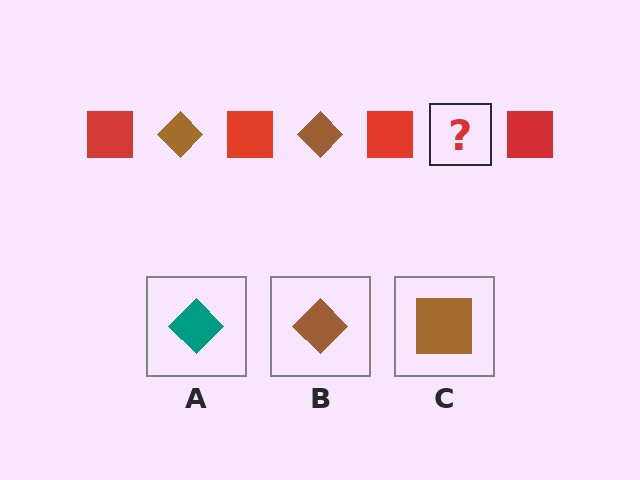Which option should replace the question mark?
Option B.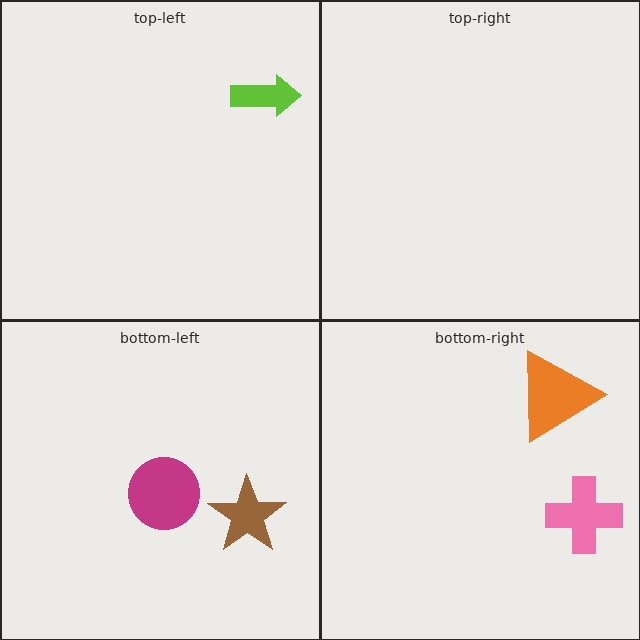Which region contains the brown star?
The bottom-left region.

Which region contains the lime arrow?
The top-left region.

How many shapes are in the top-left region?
1.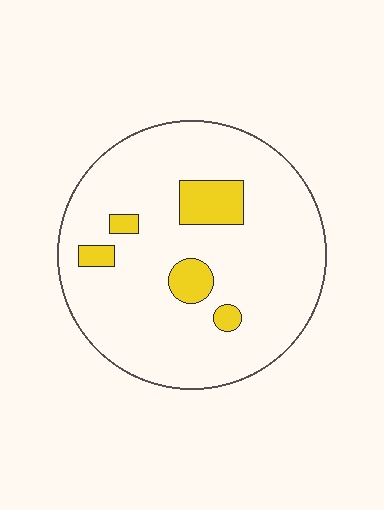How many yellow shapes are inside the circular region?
5.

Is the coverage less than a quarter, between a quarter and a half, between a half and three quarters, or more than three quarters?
Less than a quarter.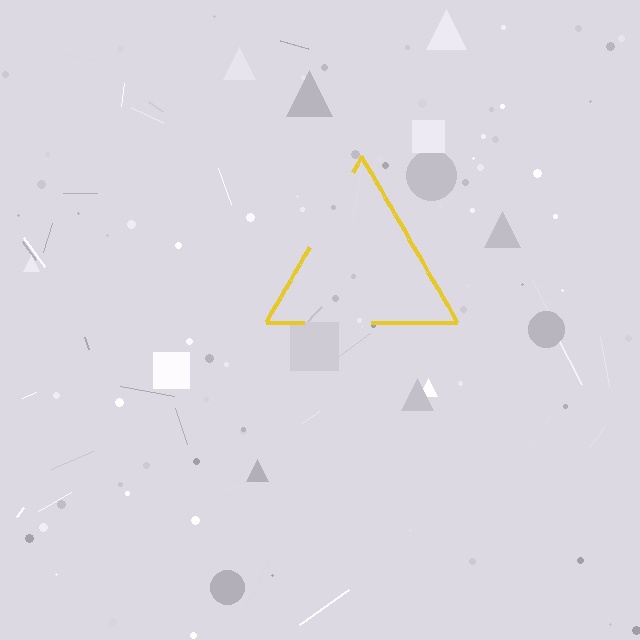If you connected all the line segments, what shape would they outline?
They would outline a triangle.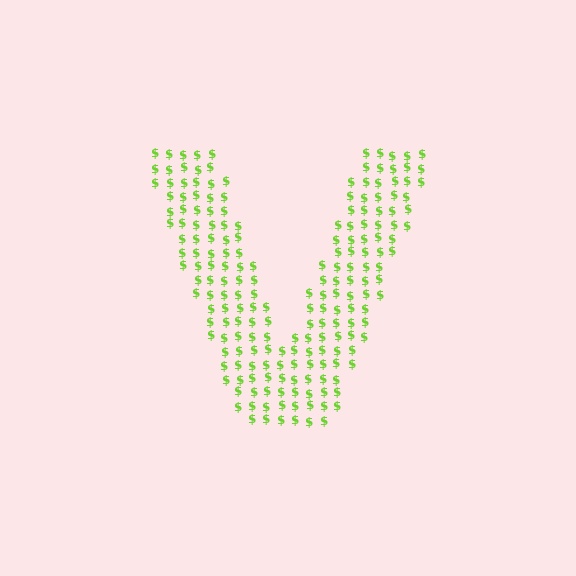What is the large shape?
The large shape is the letter V.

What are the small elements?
The small elements are dollar signs.